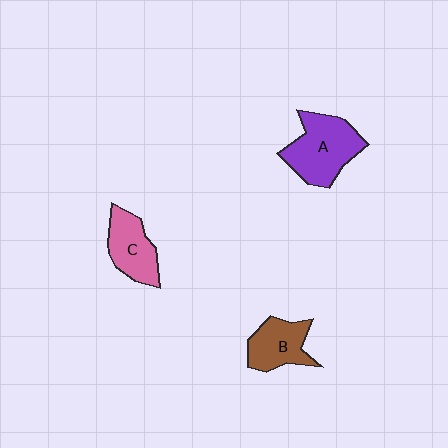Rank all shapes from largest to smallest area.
From largest to smallest: A (purple), C (pink), B (brown).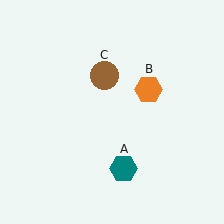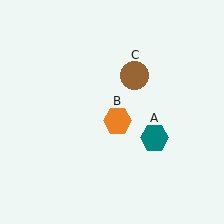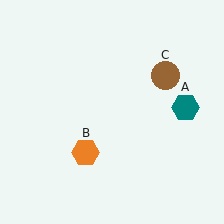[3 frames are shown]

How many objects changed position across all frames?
3 objects changed position: teal hexagon (object A), orange hexagon (object B), brown circle (object C).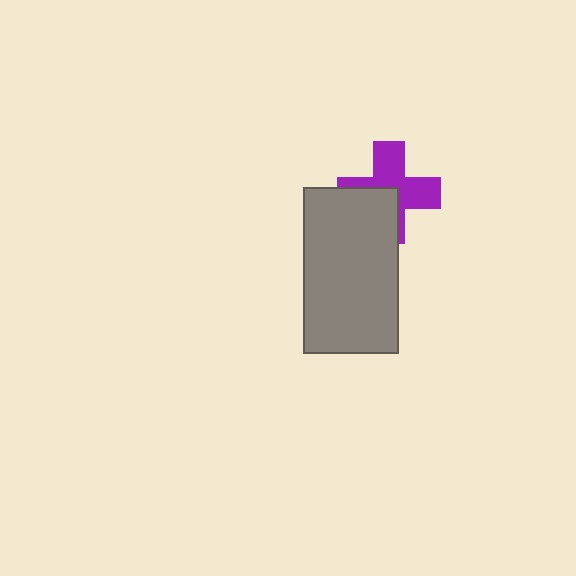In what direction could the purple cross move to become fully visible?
The purple cross could move toward the upper-right. That would shift it out from behind the gray rectangle entirely.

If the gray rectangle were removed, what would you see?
You would see the complete purple cross.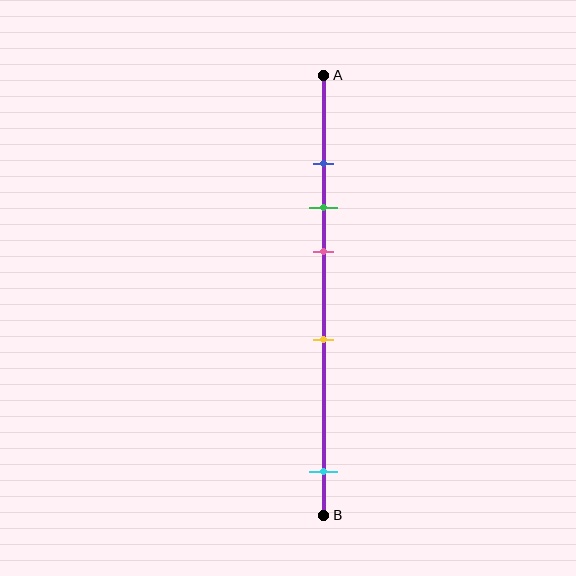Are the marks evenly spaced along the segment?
No, the marks are not evenly spaced.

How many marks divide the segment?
There are 5 marks dividing the segment.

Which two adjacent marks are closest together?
The blue and green marks are the closest adjacent pair.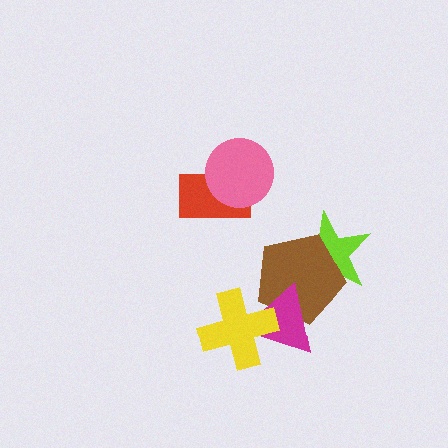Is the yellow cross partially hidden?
No, no other shape covers it.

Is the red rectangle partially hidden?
Yes, it is partially covered by another shape.